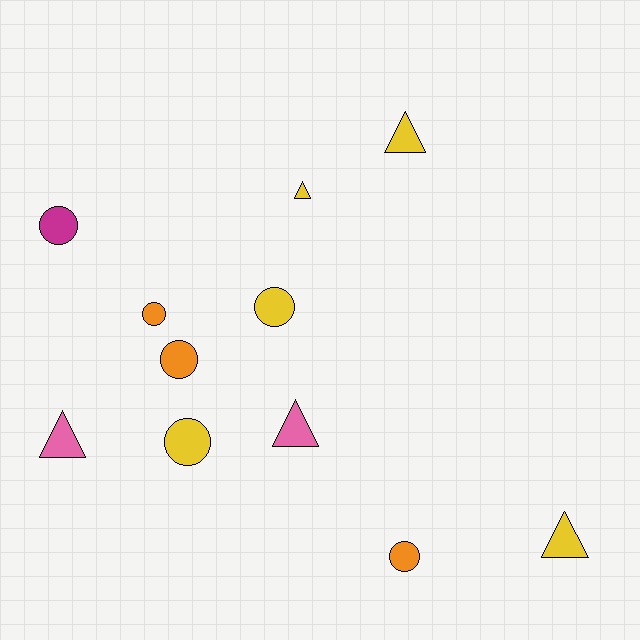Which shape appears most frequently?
Circle, with 6 objects.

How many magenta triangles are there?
There are no magenta triangles.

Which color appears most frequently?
Yellow, with 5 objects.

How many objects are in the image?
There are 11 objects.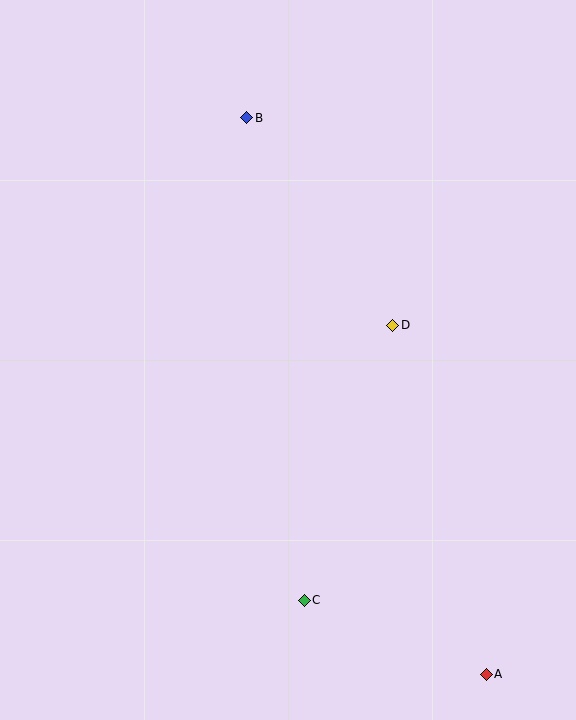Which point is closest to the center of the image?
Point D at (393, 325) is closest to the center.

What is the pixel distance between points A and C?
The distance between A and C is 197 pixels.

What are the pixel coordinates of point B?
Point B is at (247, 118).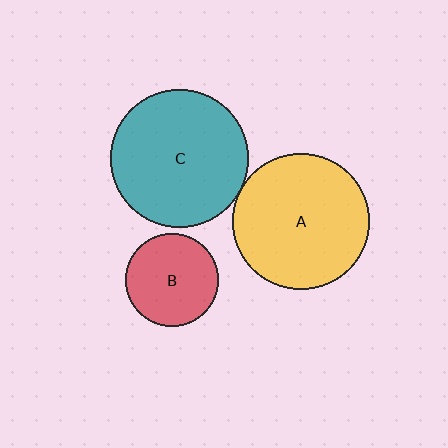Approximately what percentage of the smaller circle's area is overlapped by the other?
Approximately 5%.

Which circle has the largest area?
Circle C (teal).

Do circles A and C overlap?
Yes.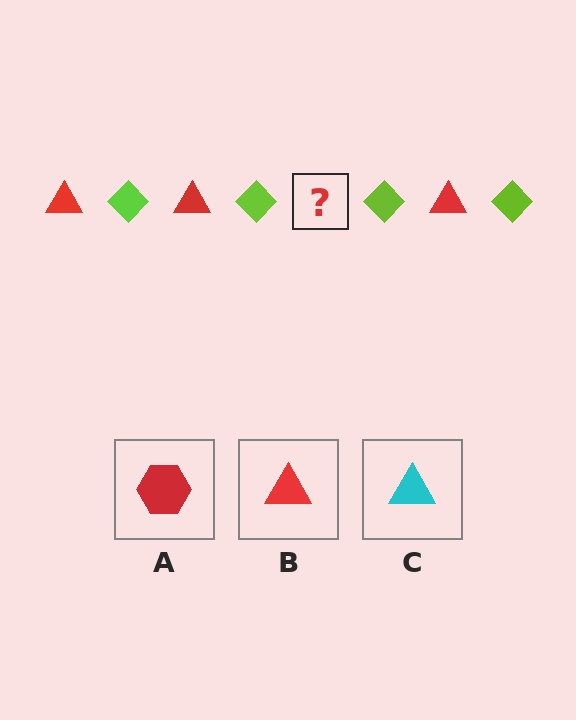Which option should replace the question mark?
Option B.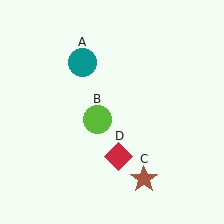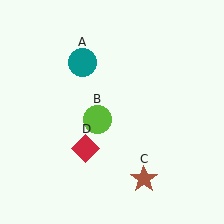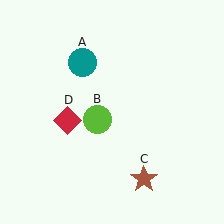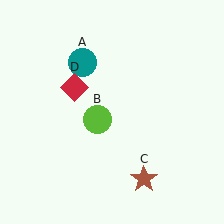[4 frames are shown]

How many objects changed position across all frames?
1 object changed position: red diamond (object D).